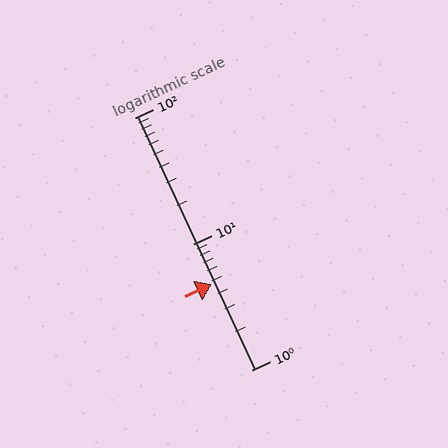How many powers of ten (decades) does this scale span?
The scale spans 2 decades, from 1 to 100.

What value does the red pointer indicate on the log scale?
The pointer indicates approximately 4.8.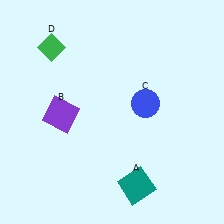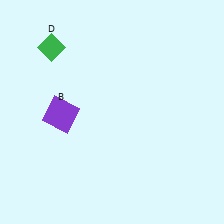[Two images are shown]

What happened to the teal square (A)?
The teal square (A) was removed in Image 2. It was in the bottom-right area of Image 1.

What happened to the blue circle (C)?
The blue circle (C) was removed in Image 2. It was in the top-right area of Image 1.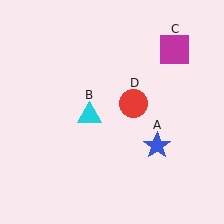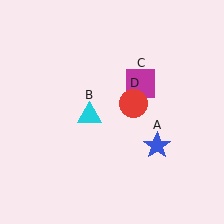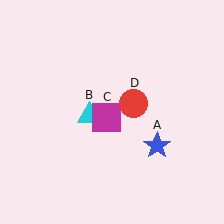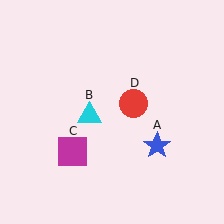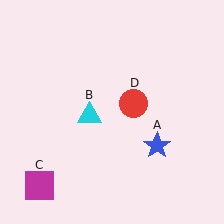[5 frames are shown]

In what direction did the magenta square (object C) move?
The magenta square (object C) moved down and to the left.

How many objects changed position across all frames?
1 object changed position: magenta square (object C).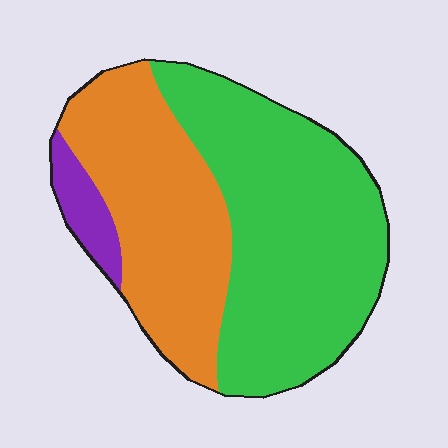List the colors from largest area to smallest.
From largest to smallest: green, orange, purple.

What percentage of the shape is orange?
Orange covers around 40% of the shape.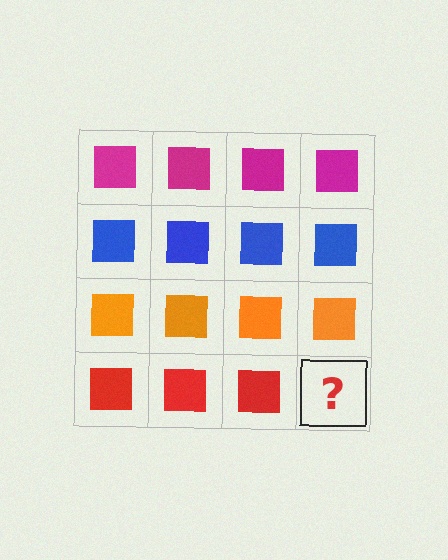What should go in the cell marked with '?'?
The missing cell should contain a red square.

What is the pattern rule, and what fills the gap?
The rule is that each row has a consistent color. The gap should be filled with a red square.